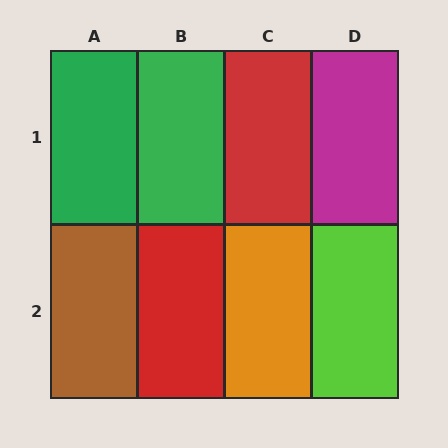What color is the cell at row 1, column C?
Red.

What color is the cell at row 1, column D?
Magenta.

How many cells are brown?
1 cell is brown.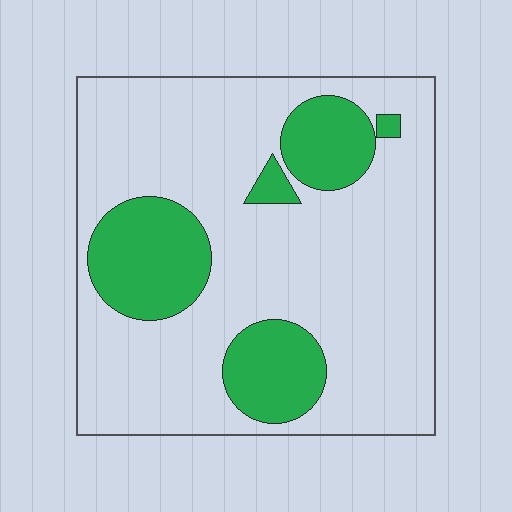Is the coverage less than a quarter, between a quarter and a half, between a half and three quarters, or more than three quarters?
Less than a quarter.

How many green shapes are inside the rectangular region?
5.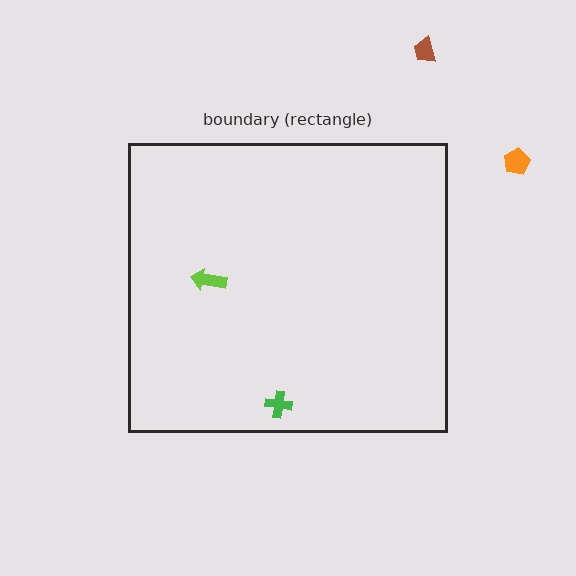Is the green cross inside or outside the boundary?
Inside.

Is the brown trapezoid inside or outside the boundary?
Outside.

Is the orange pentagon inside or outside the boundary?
Outside.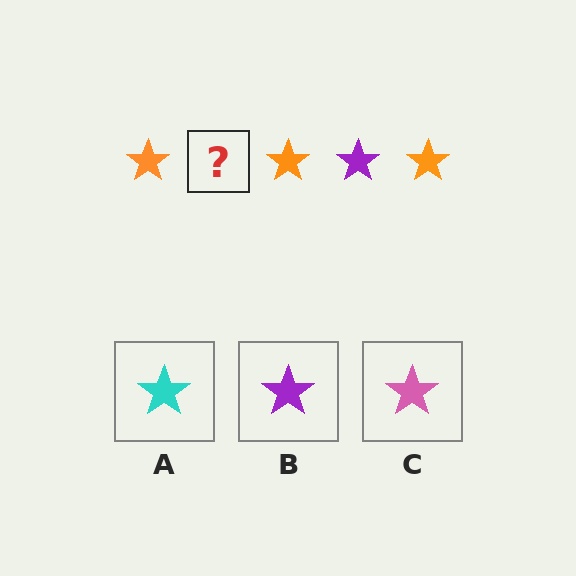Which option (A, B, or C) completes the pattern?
B.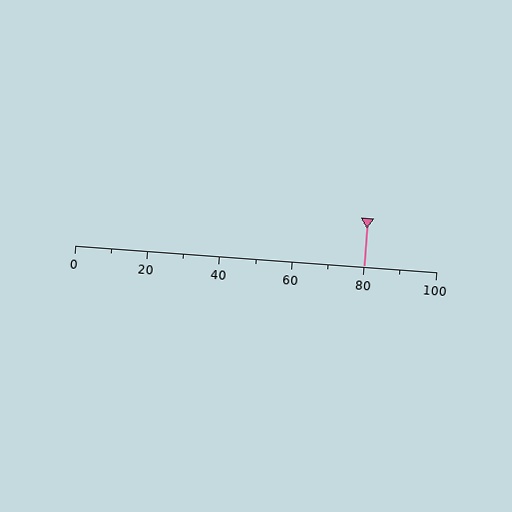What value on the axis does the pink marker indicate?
The marker indicates approximately 80.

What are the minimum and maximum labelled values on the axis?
The axis runs from 0 to 100.